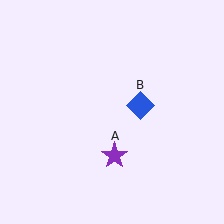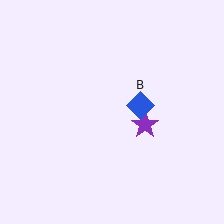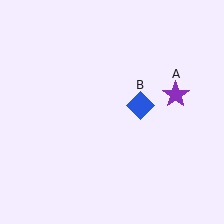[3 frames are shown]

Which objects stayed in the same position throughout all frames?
Blue diamond (object B) remained stationary.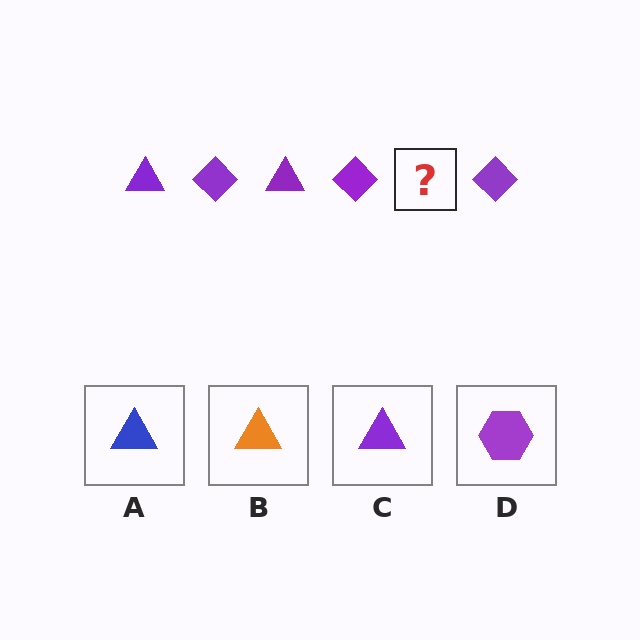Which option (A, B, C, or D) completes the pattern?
C.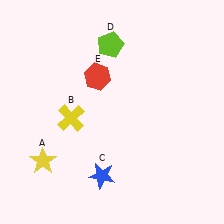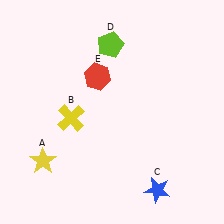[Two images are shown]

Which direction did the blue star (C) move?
The blue star (C) moved right.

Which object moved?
The blue star (C) moved right.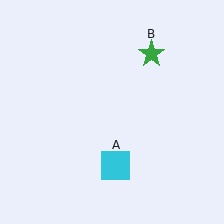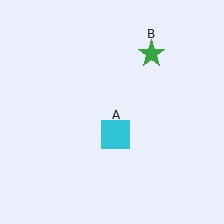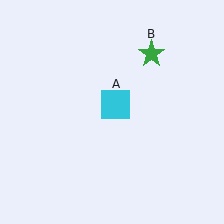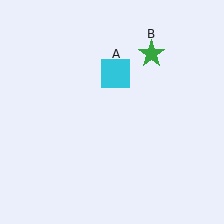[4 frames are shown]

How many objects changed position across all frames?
1 object changed position: cyan square (object A).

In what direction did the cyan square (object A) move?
The cyan square (object A) moved up.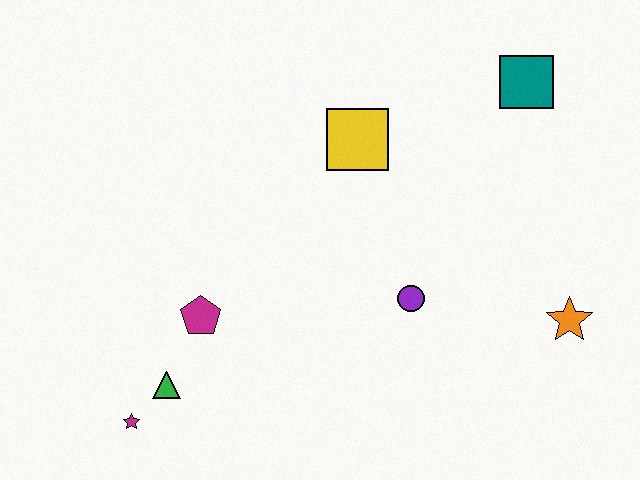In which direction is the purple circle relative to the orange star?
The purple circle is to the left of the orange star.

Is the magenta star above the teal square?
No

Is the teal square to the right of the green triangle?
Yes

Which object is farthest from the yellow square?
The magenta star is farthest from the yellow square.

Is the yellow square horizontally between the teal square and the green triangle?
Yes